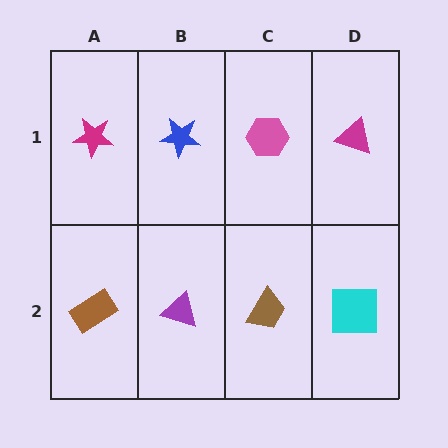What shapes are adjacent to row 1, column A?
A brown rectangle (row 2, column A), a blue star (row 1, column B).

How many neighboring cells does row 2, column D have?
2.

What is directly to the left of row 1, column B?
A magenta star.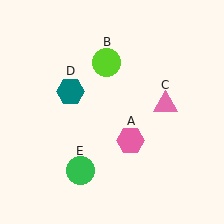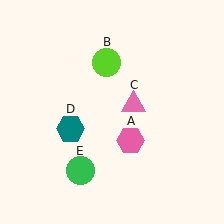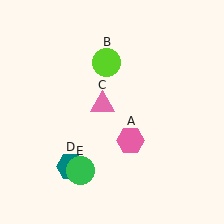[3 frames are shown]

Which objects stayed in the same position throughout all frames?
Pink hexagon (object A) and lime circle (object B) and green circle (object E) remained stationary.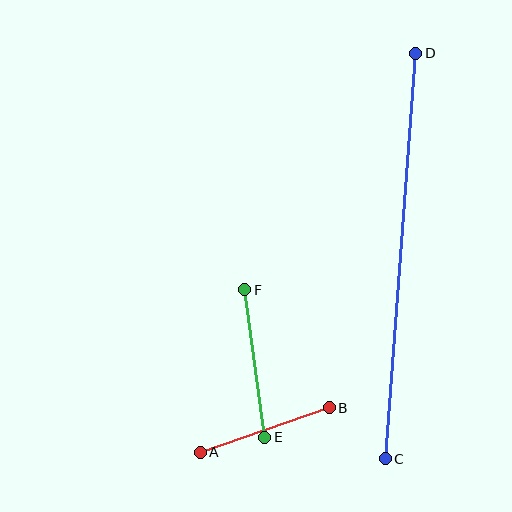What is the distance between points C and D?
The distance is approximately 407 pixels.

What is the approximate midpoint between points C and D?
The midpoint is at approximately (401, 256) pixels.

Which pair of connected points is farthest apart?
Points C and D are farthest apart.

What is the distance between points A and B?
The distance is approximately 136 pixels.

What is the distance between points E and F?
The distance is approximately 149 pixels.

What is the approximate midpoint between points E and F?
The midpoint is at approximately (255, 364) pixels.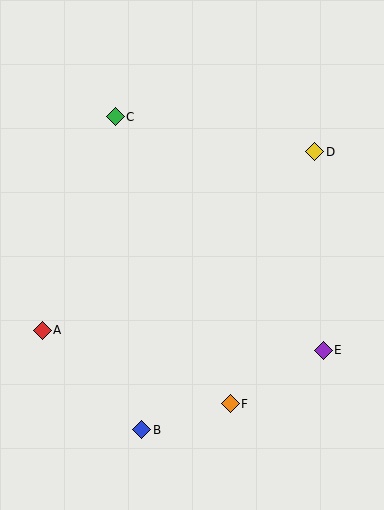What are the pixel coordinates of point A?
Point A is at (42, 330).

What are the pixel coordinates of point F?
Point F is at (230, 404).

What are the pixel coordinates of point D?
Point D is at (315, 152).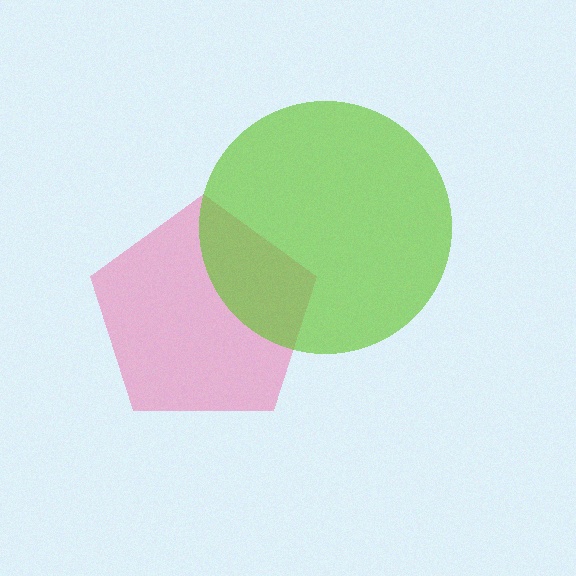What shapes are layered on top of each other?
The layered shapes are: a pink pentagon, a lime circle.